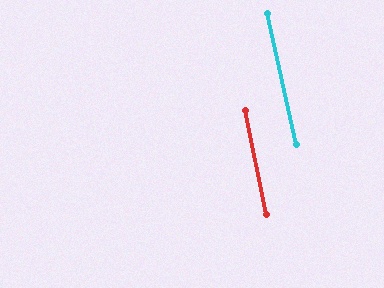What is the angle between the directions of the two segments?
Approximately 1 degree.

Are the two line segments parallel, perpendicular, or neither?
Parallel — their directions differ by only 1.3°.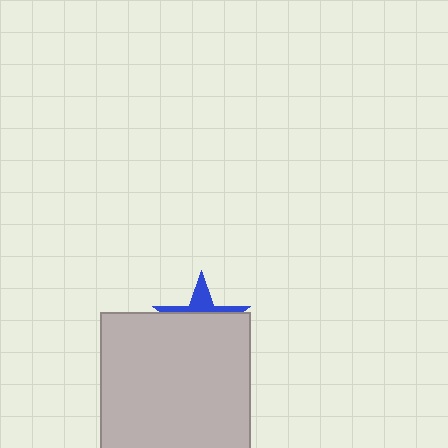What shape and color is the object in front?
The object in front is a light gray rectangle.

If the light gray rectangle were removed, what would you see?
You would see the complete blue star.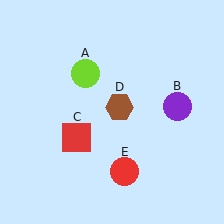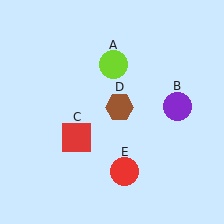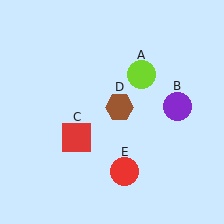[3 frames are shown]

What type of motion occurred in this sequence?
The lime circle (object A) rotated clockwise around the center of the scene.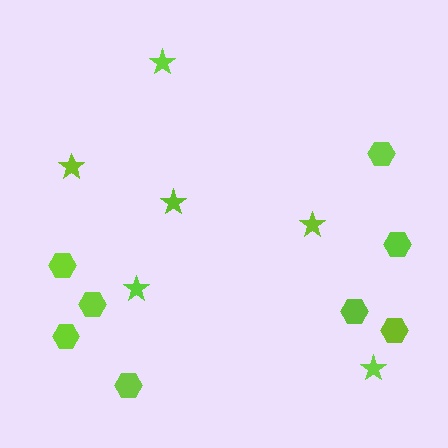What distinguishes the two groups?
There are 2 groups: one group of hexagons (8) and one group of stars (6).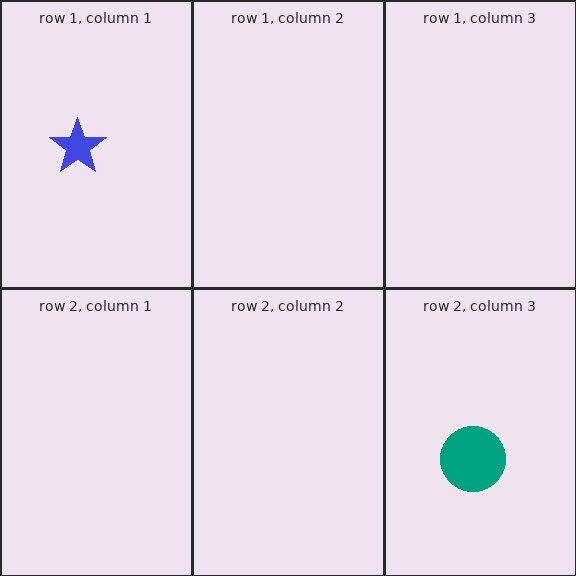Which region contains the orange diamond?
The row 2, column 3 region.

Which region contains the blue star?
The row 1, column 1 region.